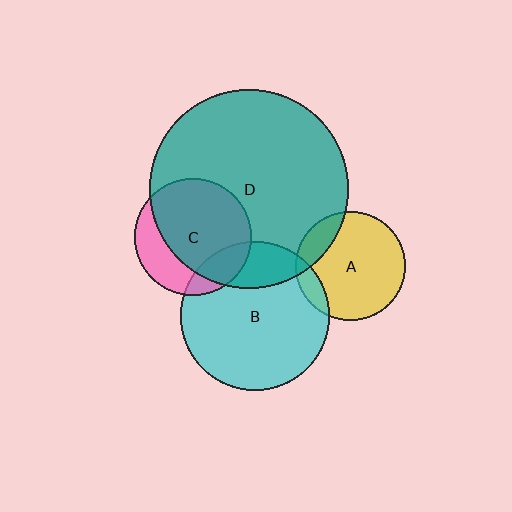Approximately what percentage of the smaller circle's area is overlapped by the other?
Approximately 70%.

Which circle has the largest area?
Circle D (teal).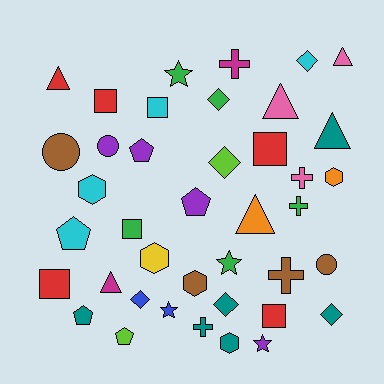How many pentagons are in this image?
There are 5 pentagons.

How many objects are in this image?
There are 40 objects.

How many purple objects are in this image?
There are 4 purple objects.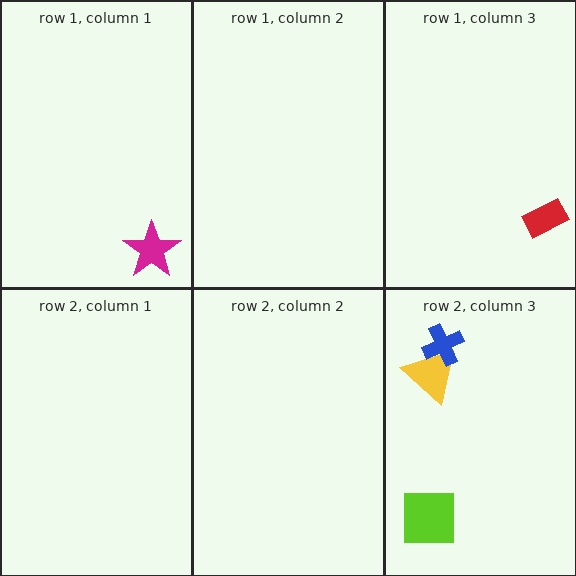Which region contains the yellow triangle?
The row 2, column 3 region.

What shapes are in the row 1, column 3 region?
The red rectangle.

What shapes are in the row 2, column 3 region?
The yellow triangle, the blue cross, the lime square.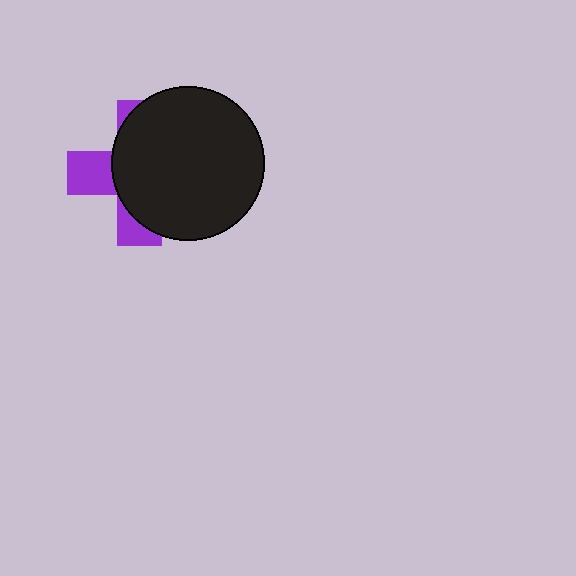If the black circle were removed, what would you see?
You would see the complete purple cross.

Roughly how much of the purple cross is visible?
A small part of it is visible (roughly 32%).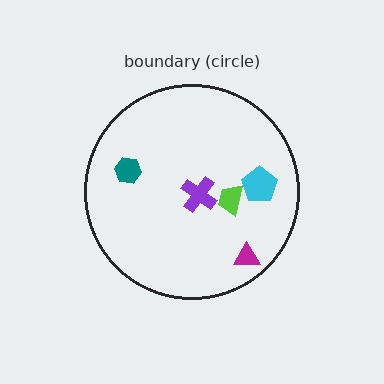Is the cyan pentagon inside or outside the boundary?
Inside.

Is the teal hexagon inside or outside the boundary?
Inside.